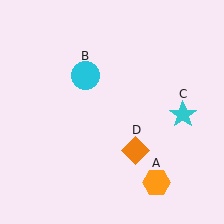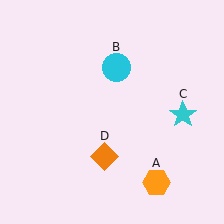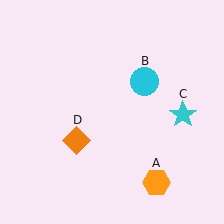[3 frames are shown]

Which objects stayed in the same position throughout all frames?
Orange hexagon (object A) and cyan star (object C) remained stationary.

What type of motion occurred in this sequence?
The cyan circle (object B), orange diamond (object D) rotated clockwise around the center of the scene.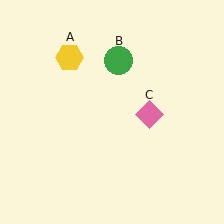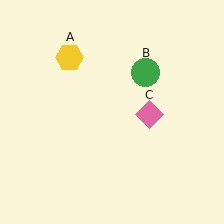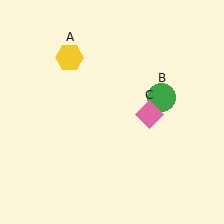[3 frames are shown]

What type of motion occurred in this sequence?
The green circle (object B) rotated clockwise around the center of the scene.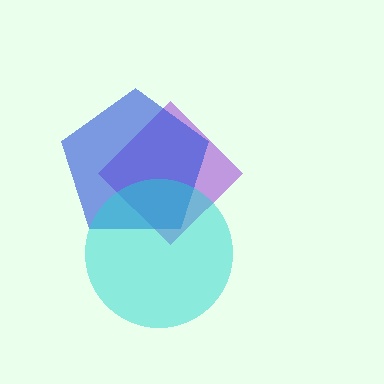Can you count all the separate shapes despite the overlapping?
Yes, there are 3 separate shapes.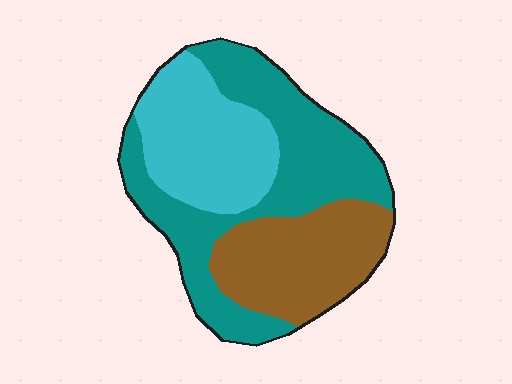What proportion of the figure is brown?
Brown takes up about one quarter (1/4) of the figure.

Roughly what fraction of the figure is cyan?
Cyan takes up about one quarter (1/4) of the figure.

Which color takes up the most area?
Teal, at roughly 45%.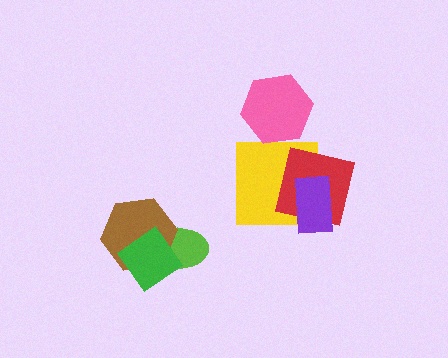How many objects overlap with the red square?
2 objects overlap with the red square.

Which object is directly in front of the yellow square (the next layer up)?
The red square is directly in front of the yellow square.